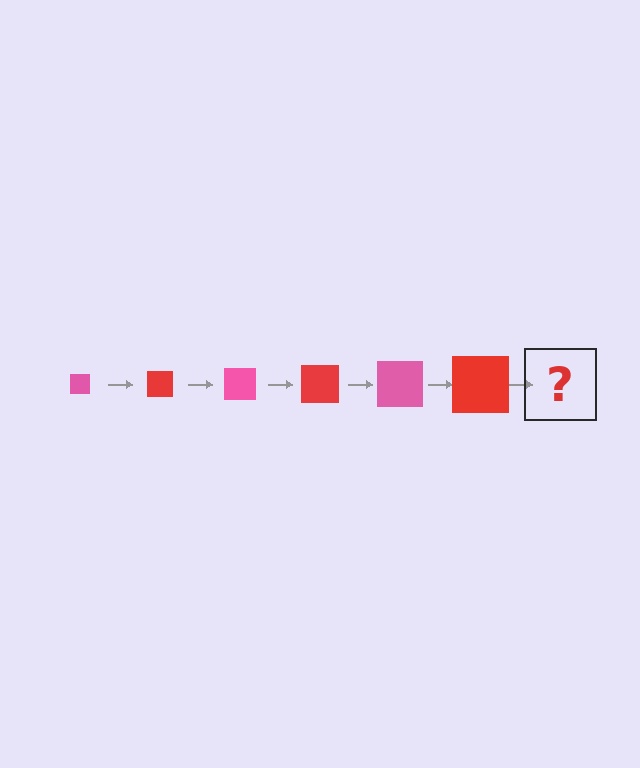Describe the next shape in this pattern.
It should be a pink square, larger than the previous one.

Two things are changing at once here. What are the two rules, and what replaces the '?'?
The two rules are that the square grows larger each step and the color cycles through pink and red. The '?' should be a pink square, larger than the previous one.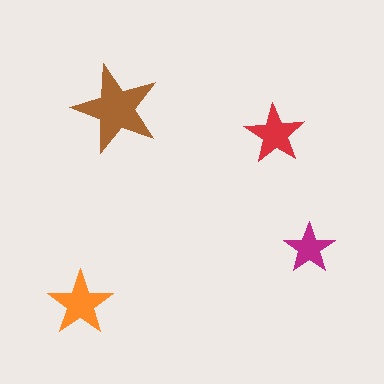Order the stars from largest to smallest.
the brown one, the orange one, the red one, the magenta one.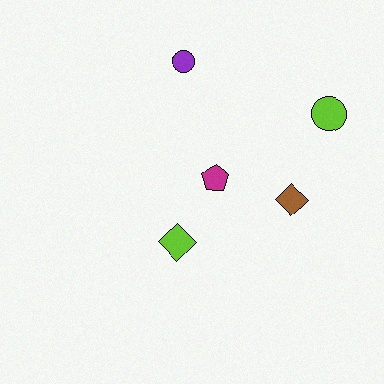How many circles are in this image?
There are 2 circles.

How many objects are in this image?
There are 5 objects.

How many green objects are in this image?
There are no green objects.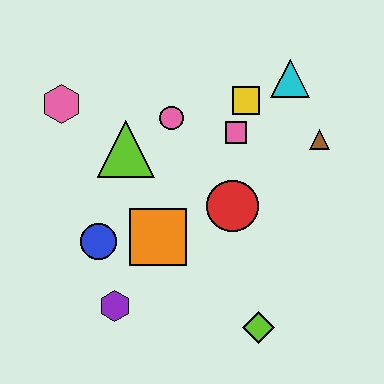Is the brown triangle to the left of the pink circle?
No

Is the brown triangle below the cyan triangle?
Yes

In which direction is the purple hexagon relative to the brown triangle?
The purple hexagon is to the left of the brown triangle.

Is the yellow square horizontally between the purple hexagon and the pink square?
No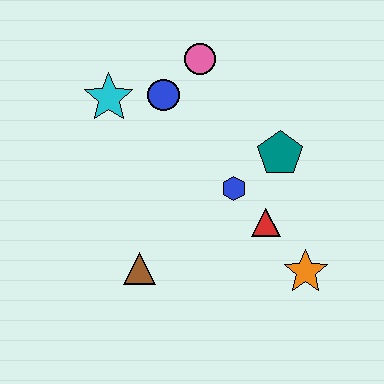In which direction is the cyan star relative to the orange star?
The cyan star is to the left of the orange star.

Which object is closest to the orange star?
The red triangle is closest to the orange star.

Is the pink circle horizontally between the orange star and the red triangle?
No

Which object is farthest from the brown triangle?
The pink circle is farthest from the brown triangle.